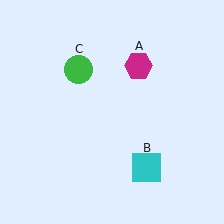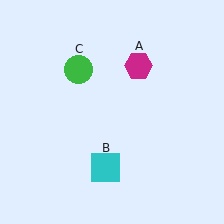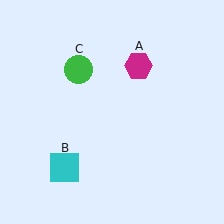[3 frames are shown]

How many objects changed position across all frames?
1 object changed position: cyan square (object B).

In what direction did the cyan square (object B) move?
The cyan square (object B) moved left.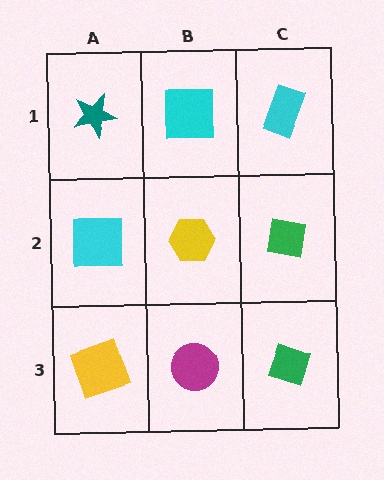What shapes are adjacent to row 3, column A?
A cyan square (row 2, column A), a magenta circle (row 3, column B).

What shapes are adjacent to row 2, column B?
A cyan square (row 1, column B), a magenta circle (row 3, column B), a cyan square (row 2, column A), a green square (row 2, column C).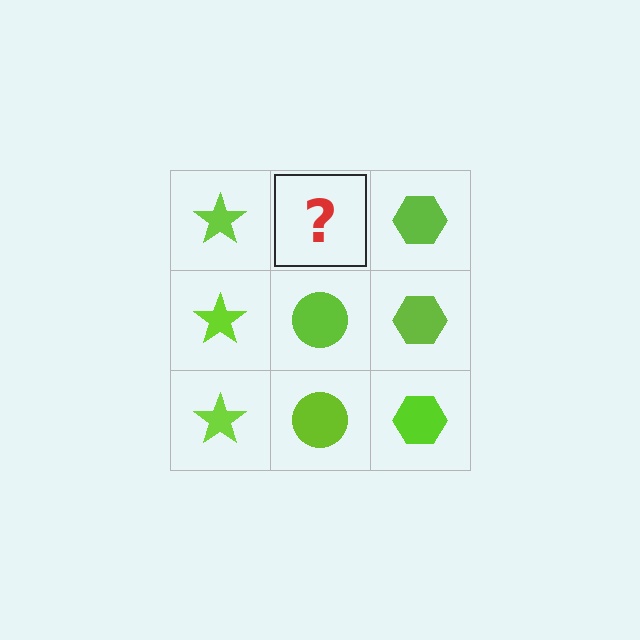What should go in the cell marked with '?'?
The missing cell should contain a lime circle.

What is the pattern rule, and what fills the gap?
The rule is that each column has a consistent shape. The gap should be filled with a lime circle.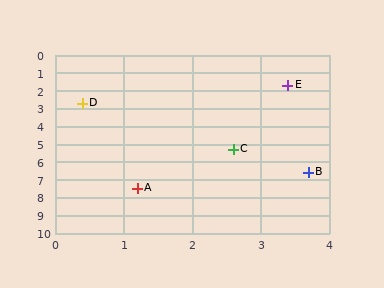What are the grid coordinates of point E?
Point E is at approximately (3.4, 1.7).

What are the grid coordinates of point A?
Point A is at approximately (1.2, 7.5).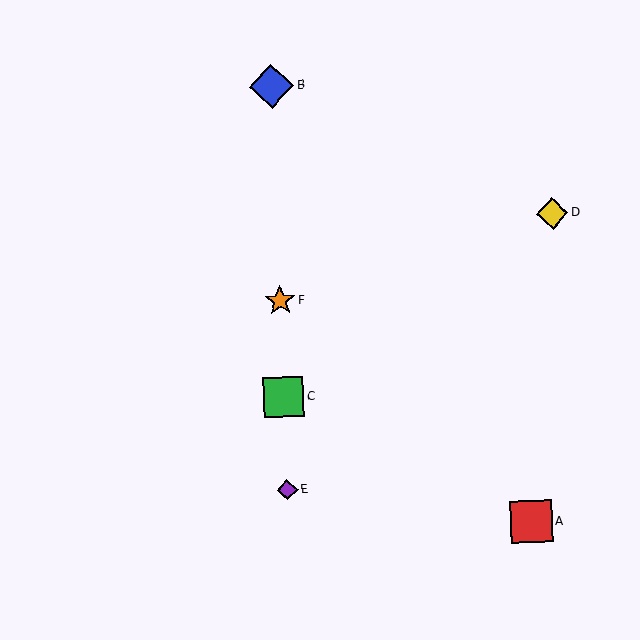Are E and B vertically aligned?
Yes, both are at x≈287.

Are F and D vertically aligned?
No, F is at x≈280 and D is at x≈552.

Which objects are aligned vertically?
Objects B, C, E, F are aligned vertically.